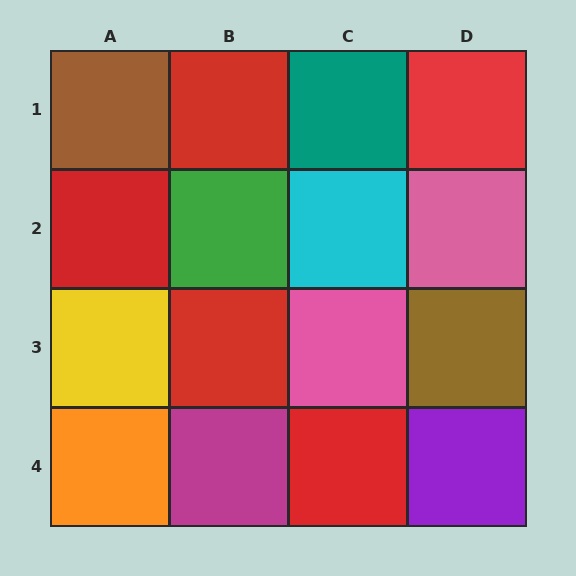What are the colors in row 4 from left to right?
Orange, magenta, red, purple.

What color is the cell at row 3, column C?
Pink.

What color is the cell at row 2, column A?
Red.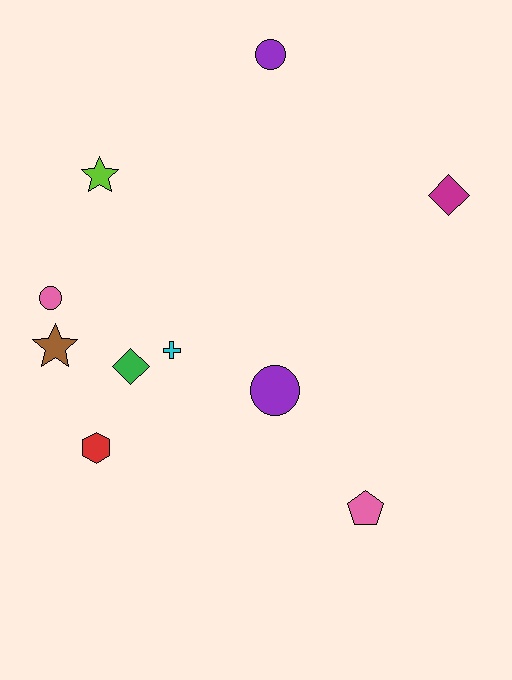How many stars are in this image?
There are 2 stars.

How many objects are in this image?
There are 10 objects.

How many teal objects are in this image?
There are no teal objects.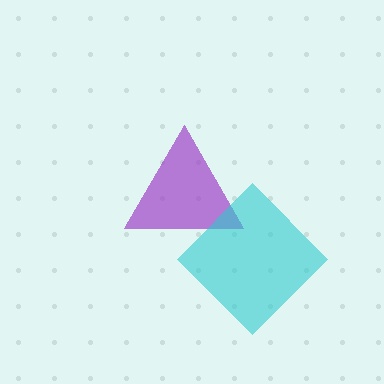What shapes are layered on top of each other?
The layered shapes are: a purple triangle, a cyan diamond.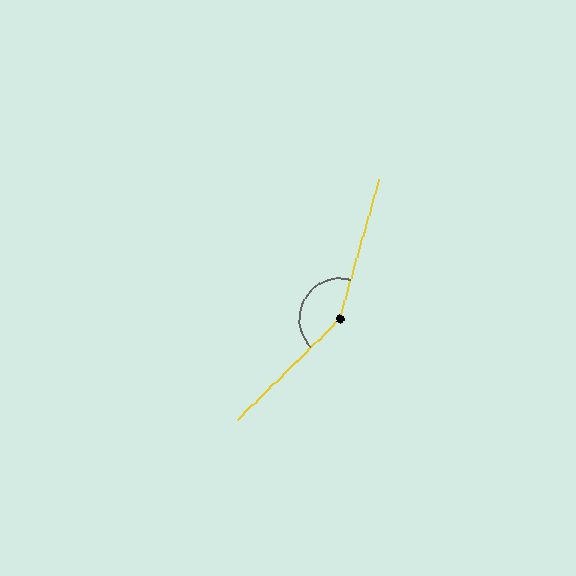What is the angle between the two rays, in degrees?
Approximately 151 degrees.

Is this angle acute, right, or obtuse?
It is obtuse.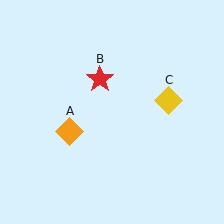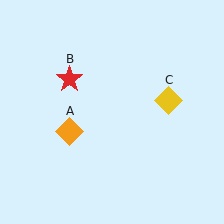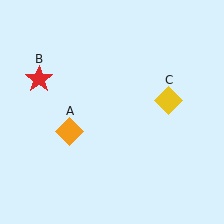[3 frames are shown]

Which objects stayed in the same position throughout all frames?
Orange diamond (object A) and yellow diamond (object C) remained stationary.